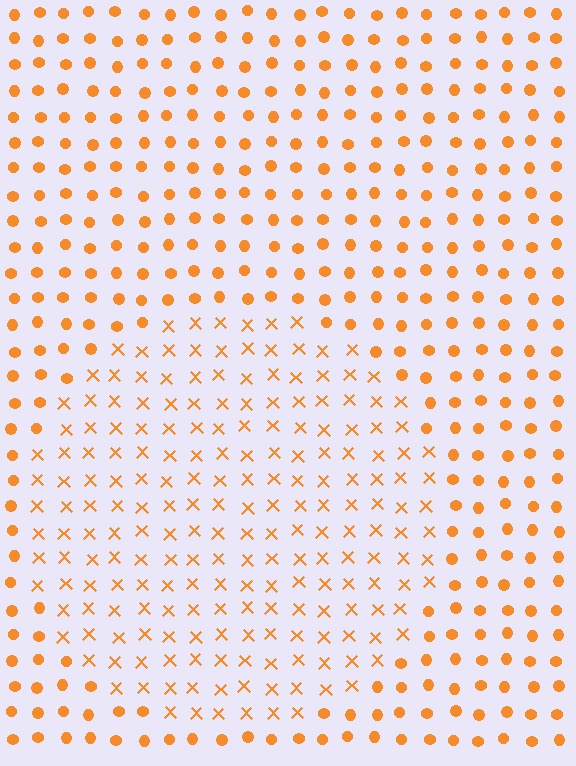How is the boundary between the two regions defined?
The boundary is defined by a change in element shape: X marks inside vs. circles outside. All elements share the same color and spacing.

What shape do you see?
I see a circle.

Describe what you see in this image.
The image is filled with small orange elements arranged in a uniform grid. A circle-shaped region contains X marks, while the surrounding area contains circles. The boundary is defined purely by the change in element shape.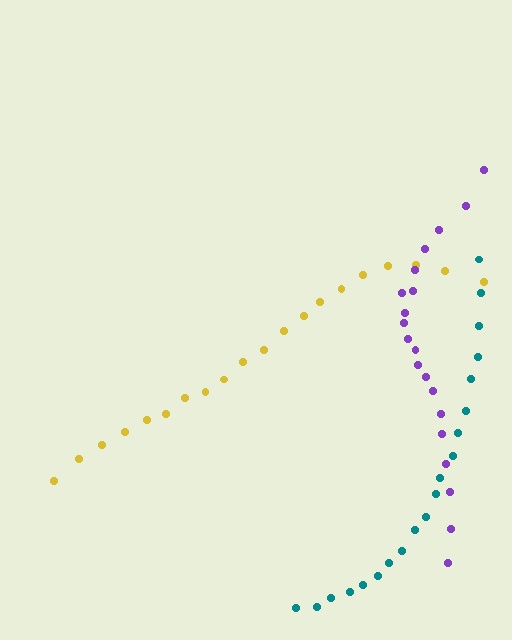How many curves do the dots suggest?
There are 3 distinct paths.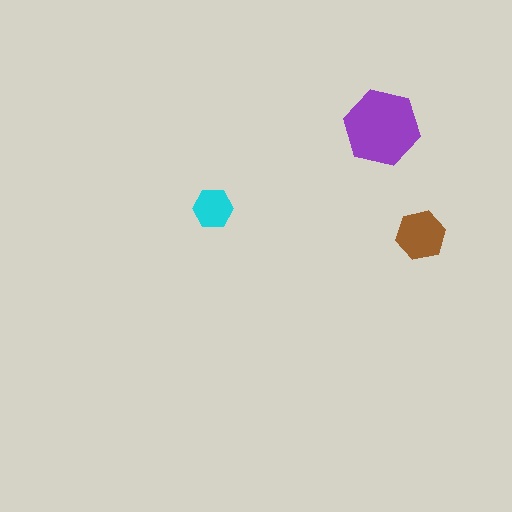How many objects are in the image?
There are 3 objects in the image.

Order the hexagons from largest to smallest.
the purple one, the brown one, the cyan one.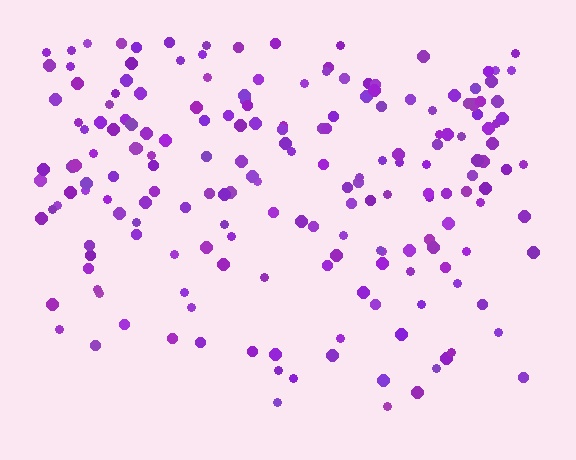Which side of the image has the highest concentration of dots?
The top.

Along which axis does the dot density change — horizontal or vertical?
Vertical.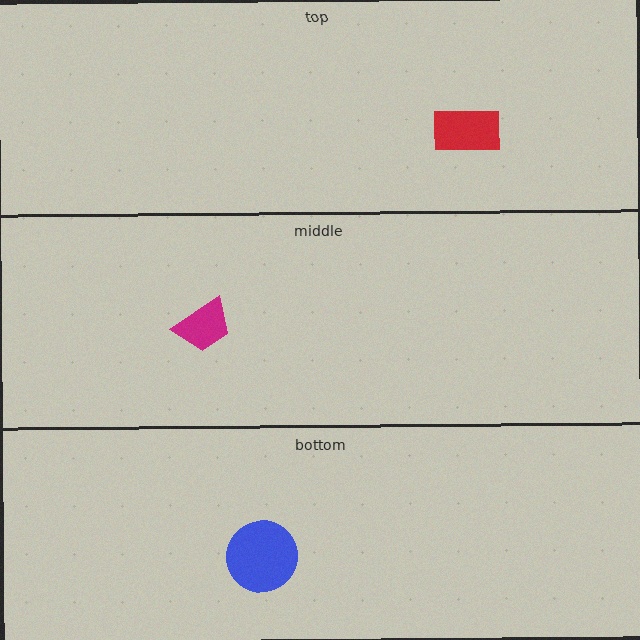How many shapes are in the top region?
1.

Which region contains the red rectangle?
The top region.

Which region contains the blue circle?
The bottom region.